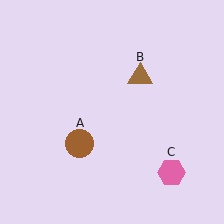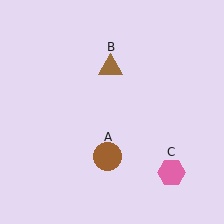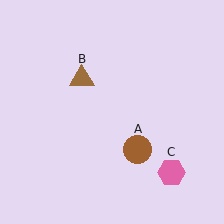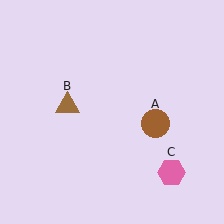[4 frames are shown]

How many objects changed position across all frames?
2 objects changed position: brown circle (object A), brown triangle (object B).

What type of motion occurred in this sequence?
The brown circle (object A), brown triangle (object B) rotated counterclockwise around the center of the scene.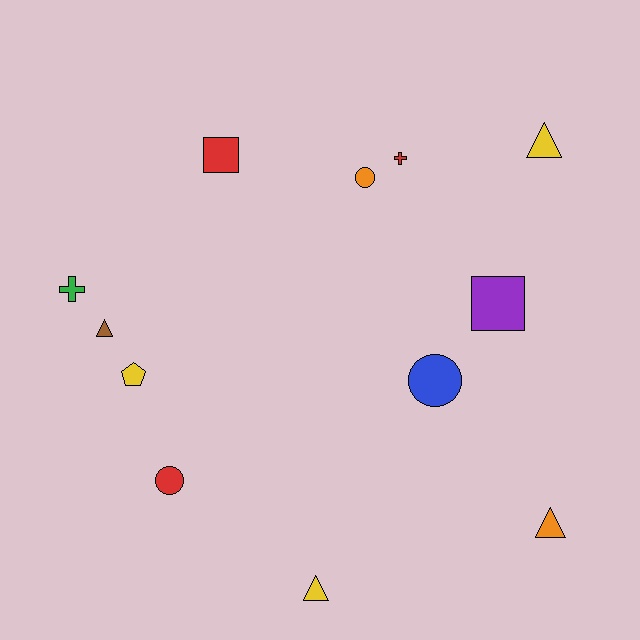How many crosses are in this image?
There are 2 crosses.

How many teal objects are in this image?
There are no teal objects.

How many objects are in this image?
There are 12 objects.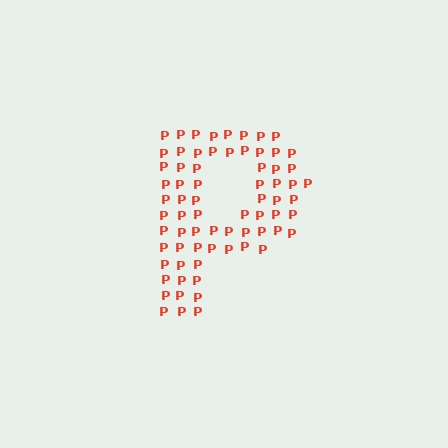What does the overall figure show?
The overall figure shows the letter P.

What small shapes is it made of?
It is made of small letter P's.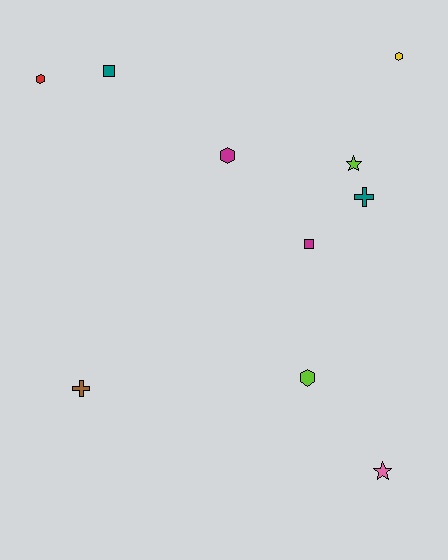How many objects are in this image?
There are 10 objects.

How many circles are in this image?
There are no circles.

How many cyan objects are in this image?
There are no cyan objects.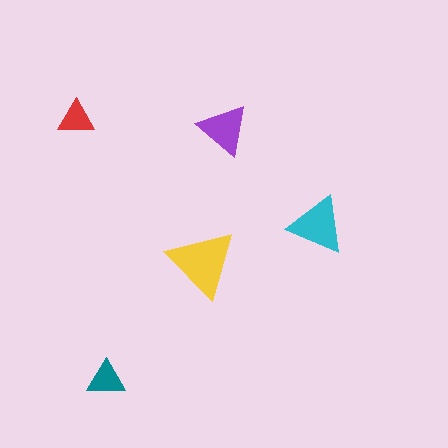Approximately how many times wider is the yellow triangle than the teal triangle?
About 2 times wider.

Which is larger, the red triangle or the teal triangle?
The teal one.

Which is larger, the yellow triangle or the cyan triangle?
The yellow one.